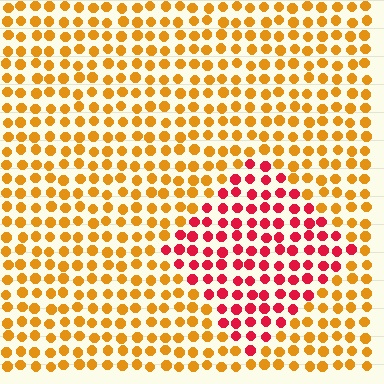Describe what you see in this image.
The image is filled with small orange elements in a uniform arrangement. A diamond-shaped region is visible where the elements are tinted to a slightly different hue, forming a subtle color boundary.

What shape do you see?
I see a diamond.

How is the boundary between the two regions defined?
The boundary is defined purely by a slight shift in hue (about 49 degrees). Spacing, size, and orientation are identical on both sides.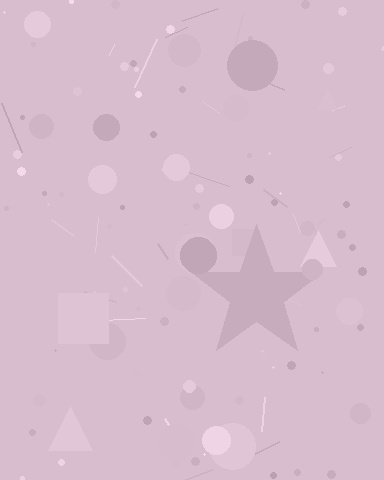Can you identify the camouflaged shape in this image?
The camouflaged shape is a star.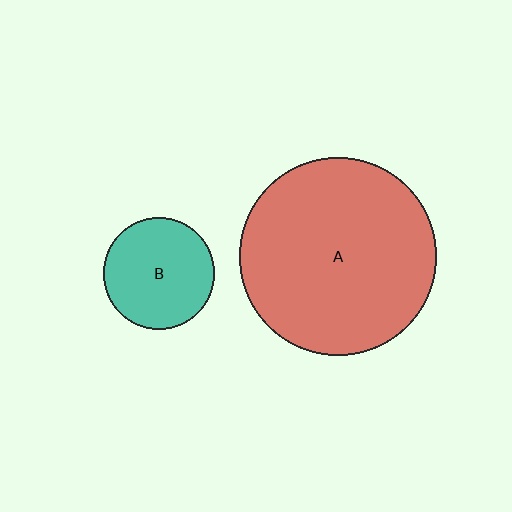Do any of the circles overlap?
No, none of the circles overlap.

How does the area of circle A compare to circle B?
Approximately 3.1 times.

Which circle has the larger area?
Circle A (red).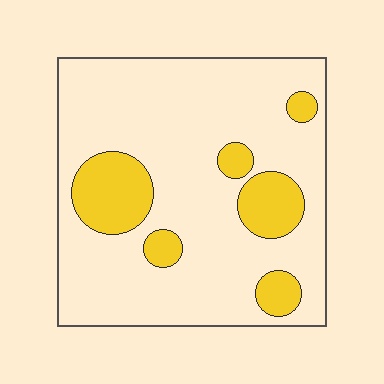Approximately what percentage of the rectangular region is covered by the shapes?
Approximately 20%.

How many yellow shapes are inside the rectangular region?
6.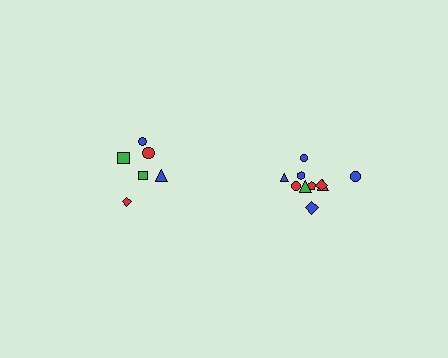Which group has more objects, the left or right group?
The right group.